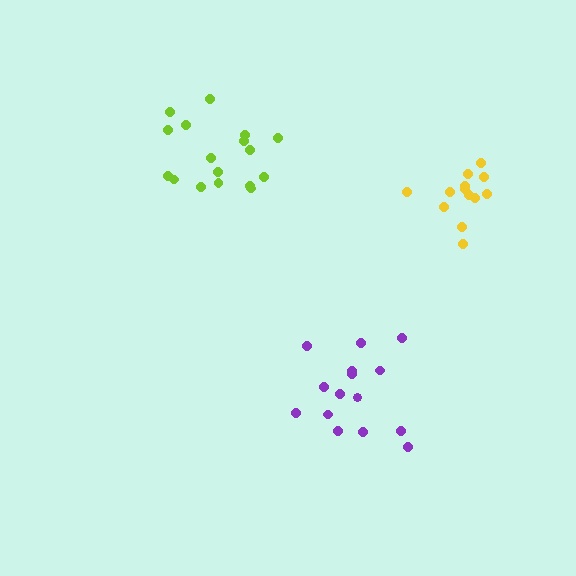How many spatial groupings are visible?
There are 3 spatial groupings.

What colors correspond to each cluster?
The clusters are colored: purple, lime, yellow.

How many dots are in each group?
Group 1: 15 dots, Group 2: 17 dots, Group 3: 13 dots (45 total).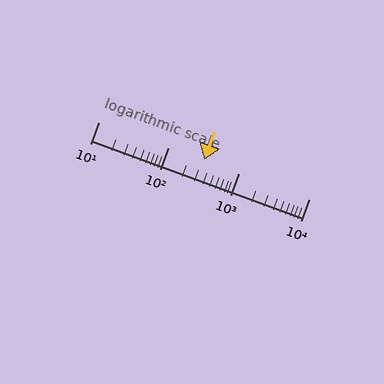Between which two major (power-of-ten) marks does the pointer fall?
The pointer is between 100 and 1000.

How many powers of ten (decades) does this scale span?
The scale spans 3 decades, from 10 to 10000.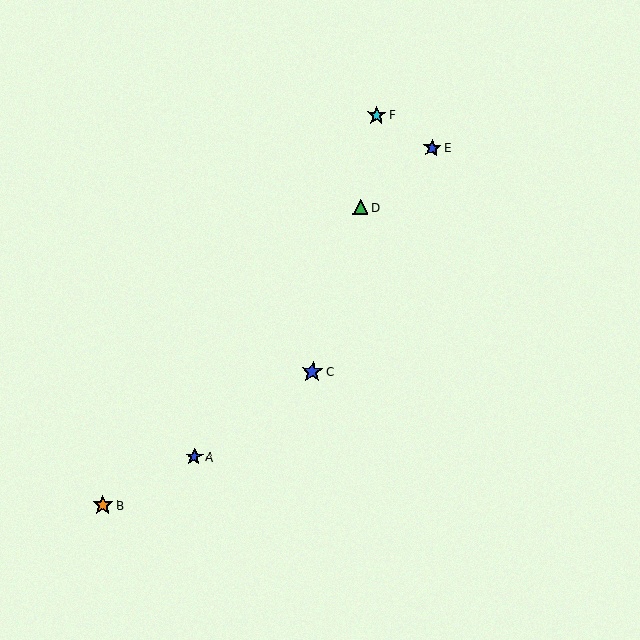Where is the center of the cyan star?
The center of the cyan star is at (377, 115).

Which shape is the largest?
The blue star (labeled C) is the largest.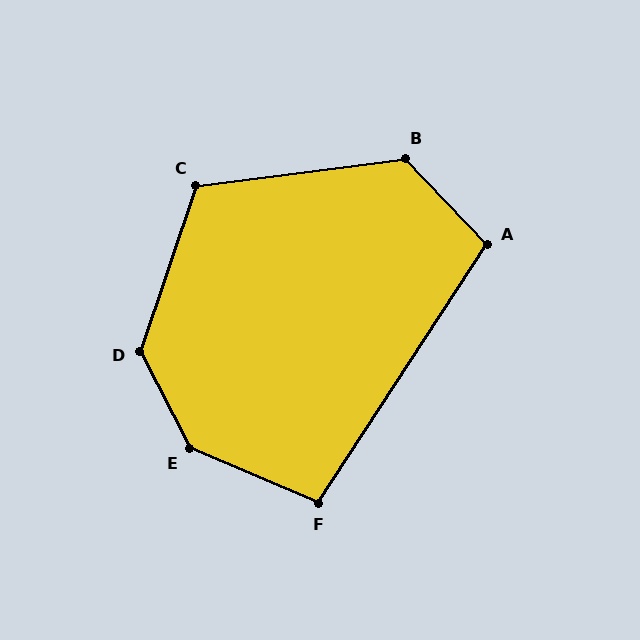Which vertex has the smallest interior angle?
F, at approximately 100 degrees.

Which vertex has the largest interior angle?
E, at approximately 140 degrees.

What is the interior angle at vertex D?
Approximately 134 degrees (obtuse).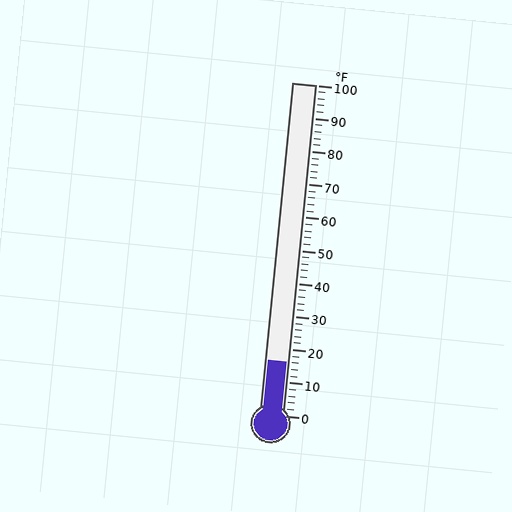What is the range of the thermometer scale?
The thermometer scale ranges from 0°F to 100°F.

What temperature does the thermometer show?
The thermometer shows approximately 16°F.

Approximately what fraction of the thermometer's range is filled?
The thermometer is filled to approximately 15% of its range.